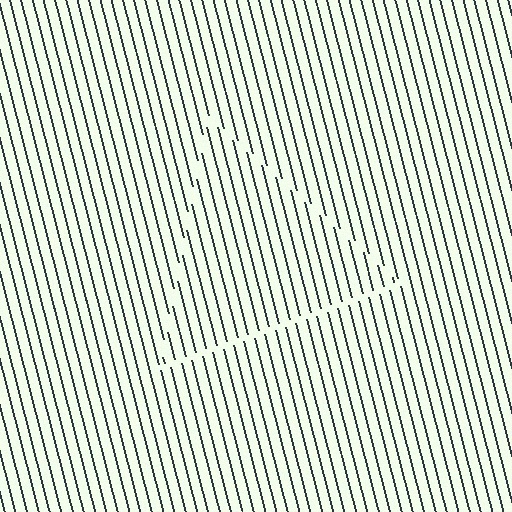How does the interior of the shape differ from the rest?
The interior of the shape contains the same grating, shifted by half a period — the contour is defined by the phase discontinuity where line-ends from the inner and outer gratings abut.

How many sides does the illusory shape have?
3 sides — the line-ends trace a triangle.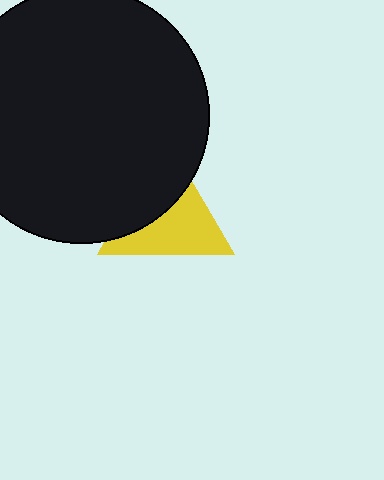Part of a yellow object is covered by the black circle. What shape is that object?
It is a triangle.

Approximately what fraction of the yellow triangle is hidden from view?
Roughly 44% of the yellow triangle is hidden behind the black circle.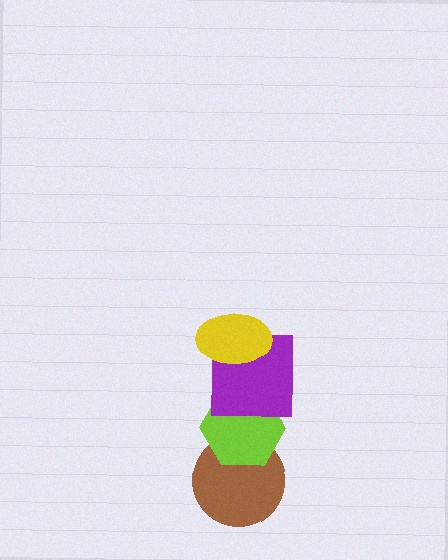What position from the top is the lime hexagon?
The lime hexagon is 3rd from the top.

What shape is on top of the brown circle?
The lime hexagon is on top of the brown circle.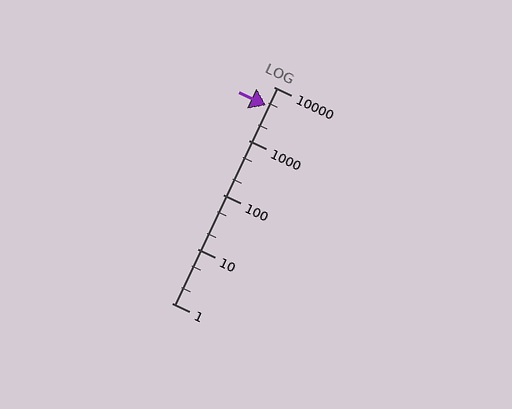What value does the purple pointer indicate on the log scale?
The pointer indicates approximately 4600.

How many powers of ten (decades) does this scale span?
The scale spans 4 decades, from 1 to 10000.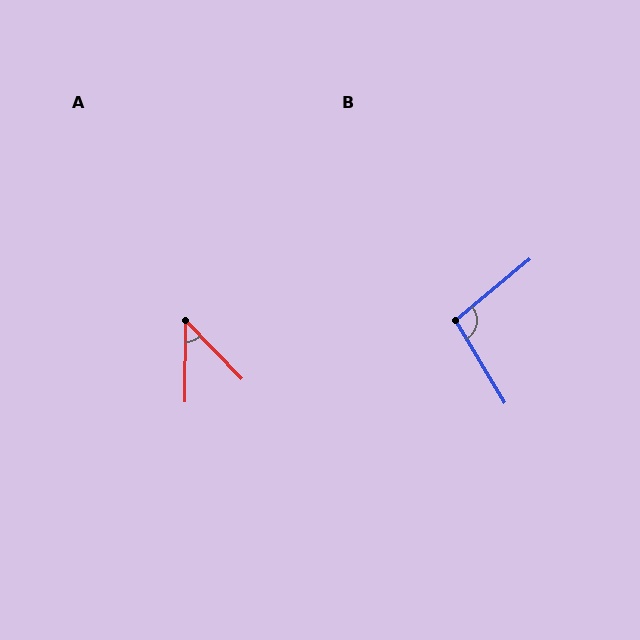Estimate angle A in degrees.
Approximately 44 degrees.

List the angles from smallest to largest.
A (44°), B (98°).